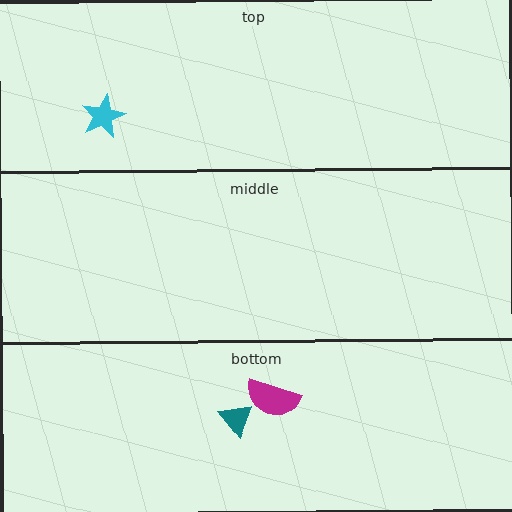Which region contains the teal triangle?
The bottom region.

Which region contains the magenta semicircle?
The bottom region.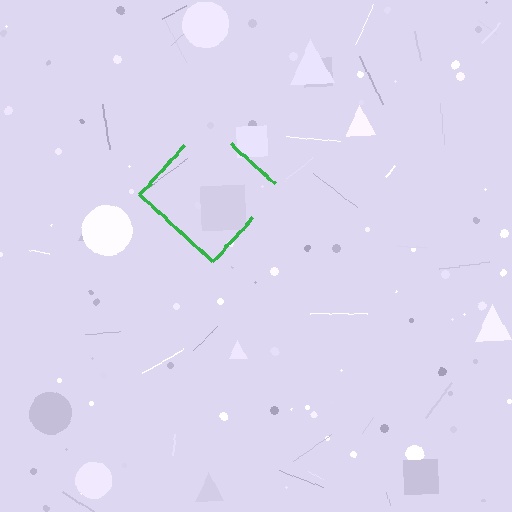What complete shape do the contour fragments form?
The contour fragments form a diamond.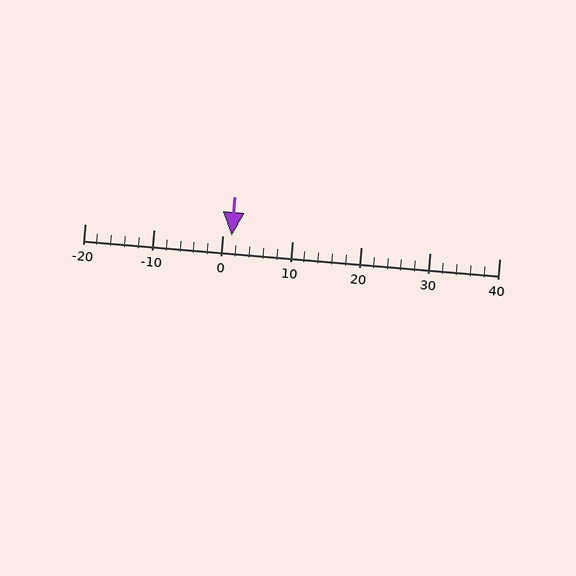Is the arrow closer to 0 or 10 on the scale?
The arrow is closer to 0.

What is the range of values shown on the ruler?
The ruler shows values from -20 to 40.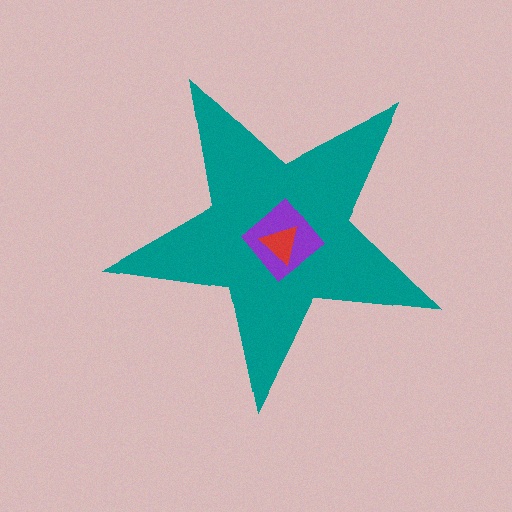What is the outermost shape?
The teal star.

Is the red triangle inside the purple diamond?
Yes.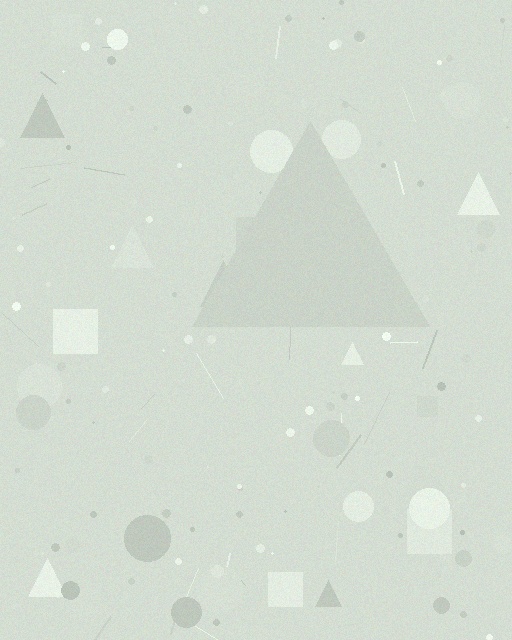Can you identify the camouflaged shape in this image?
The camouflaged shape is a triangle.